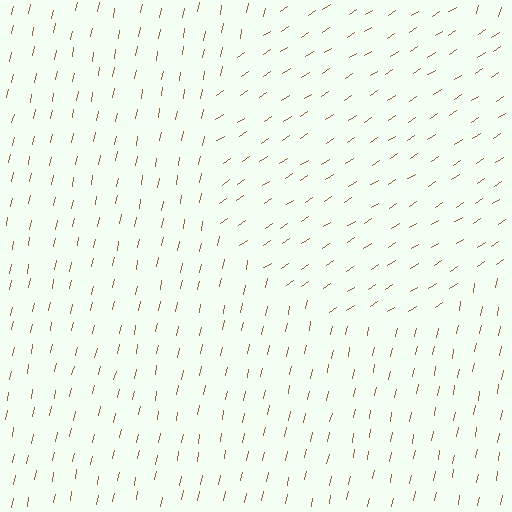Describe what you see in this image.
The image is filled with small brown line segments. A circle region in the image has lines oriented differently from the surrounding lines, creating a visible texture boundary.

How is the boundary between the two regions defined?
The boundary is defined purely by a change in line orientation (approximately 45 degrees difference). All lines are the same color and thickness.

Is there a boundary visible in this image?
Yes, there is a texture boundary formed by a change in line orientation.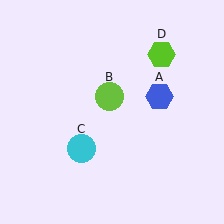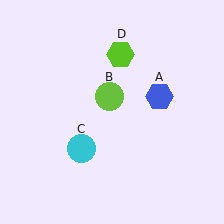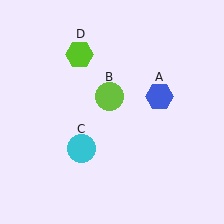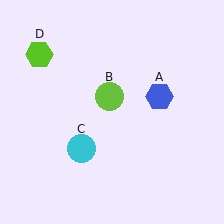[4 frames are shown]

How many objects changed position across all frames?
1 object changed position: lime hexagon (object D).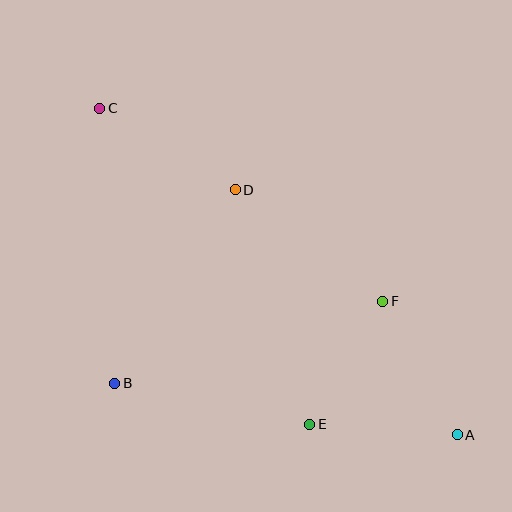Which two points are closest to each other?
Points E and F are closest to each other.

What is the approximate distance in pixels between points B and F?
The distance between B and F is approximately 280 pixels.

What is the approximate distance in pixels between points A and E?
The distance between A and E is approximately 148 pixels.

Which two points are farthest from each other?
Points A and C are farthest from each other.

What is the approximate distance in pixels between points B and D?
The distance between B and D is approximately 228 pixels.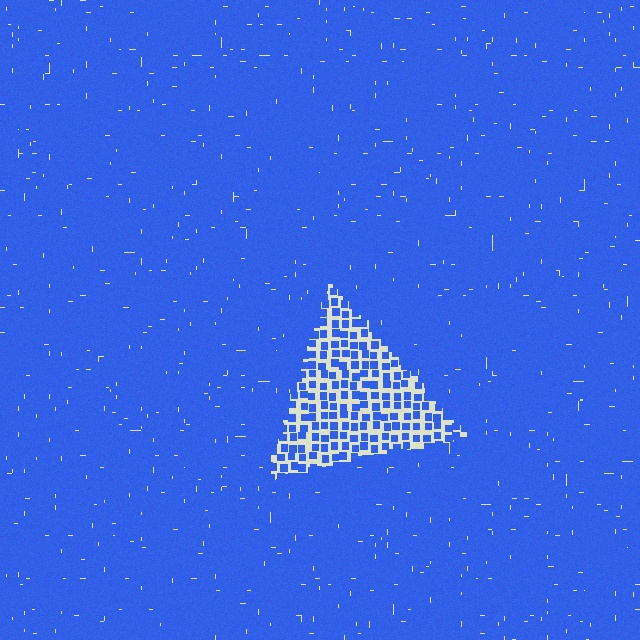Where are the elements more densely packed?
The elements are more densely packed outside the triangle boundary.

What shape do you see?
I see a triangle.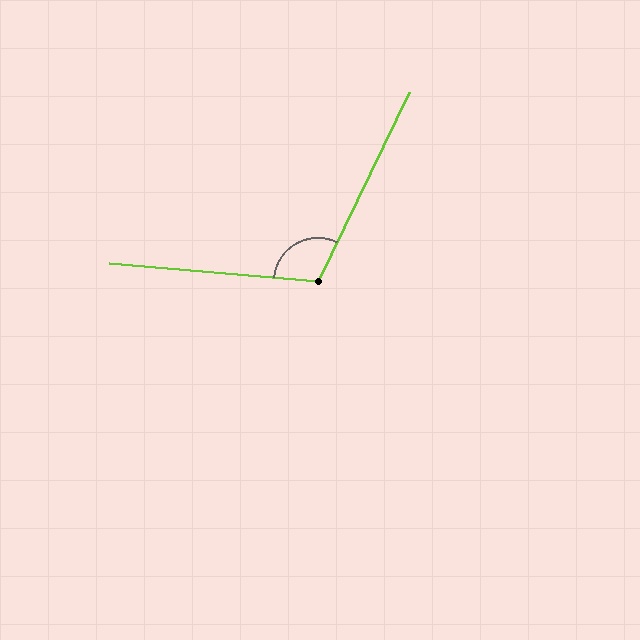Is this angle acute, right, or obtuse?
It is obtuse.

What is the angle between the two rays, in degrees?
Approximately 111 degrees.